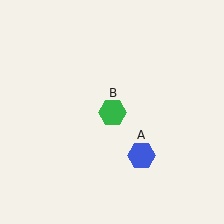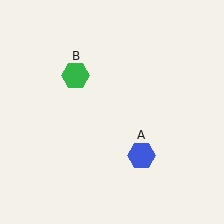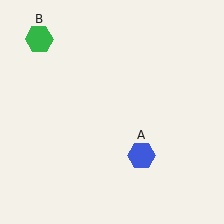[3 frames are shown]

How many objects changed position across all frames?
1 object changed position: green hexagon (object B).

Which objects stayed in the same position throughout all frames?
Blue hexagon (object A) remained stationary.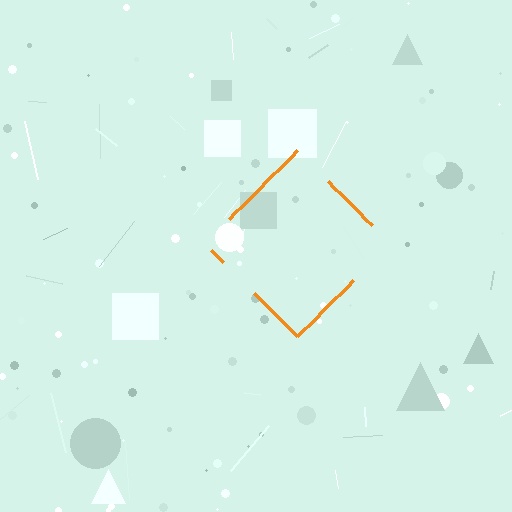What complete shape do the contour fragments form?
The contour fragments form a diamond.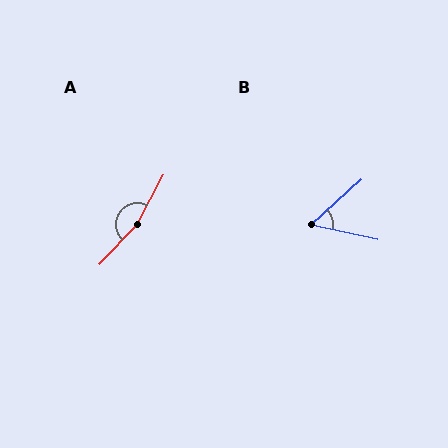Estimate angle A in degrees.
Approximately 165 degrees.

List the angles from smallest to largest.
B (54°), A (165°).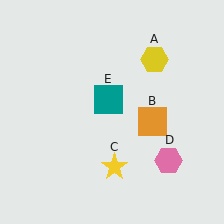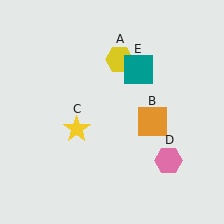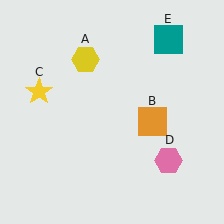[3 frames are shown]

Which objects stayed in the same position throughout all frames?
Orange square (object B) and pink hexagon (object D) remained stationary.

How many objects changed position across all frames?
3 objects changed position: yellow hexagon (object A), yellow star (object C), teal square (object E).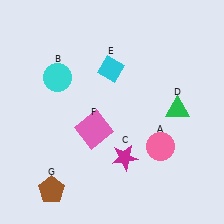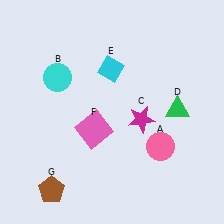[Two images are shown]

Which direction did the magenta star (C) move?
The magenta star (C) moved up.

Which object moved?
The magenta star (C) moved up.